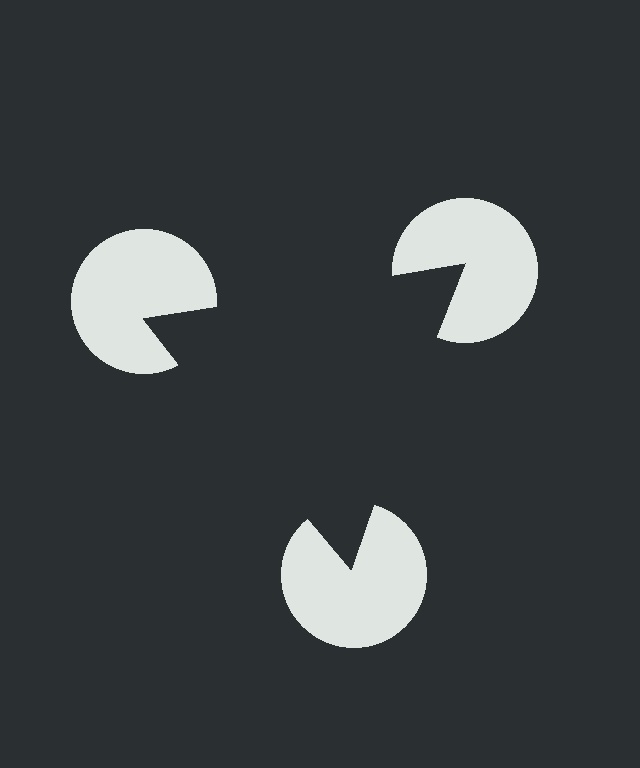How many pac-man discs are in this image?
There are 3 — one at each vertex of the illusory triangle.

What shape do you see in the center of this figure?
An illusory triangle — its edges are inferred from the aligned wedge cuts in the pac-man discs, not physically drawn.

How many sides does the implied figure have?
3 sides.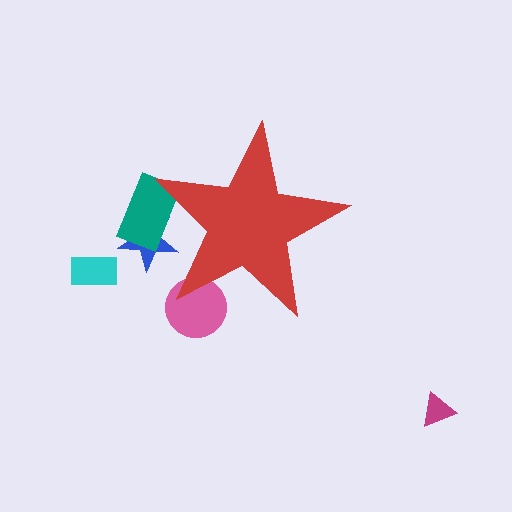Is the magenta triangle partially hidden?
No, the magenta triangle is fully visible.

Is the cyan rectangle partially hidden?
No, the cyan rectangle is fully visible.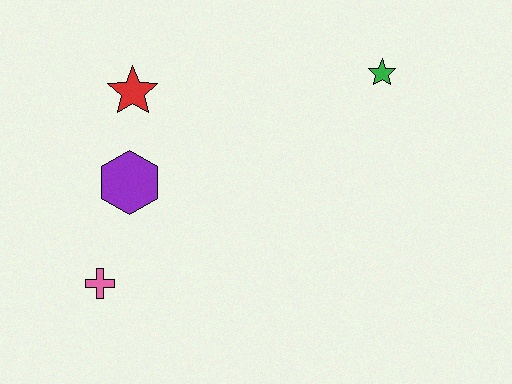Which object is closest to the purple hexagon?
The red star is closest to the purple hexagon.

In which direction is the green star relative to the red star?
The green star is to the right of the red star.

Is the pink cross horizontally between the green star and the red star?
No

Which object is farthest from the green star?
The pink cross is farthest from the green star.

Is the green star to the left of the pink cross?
No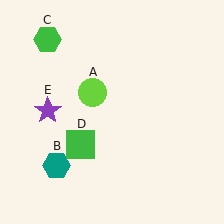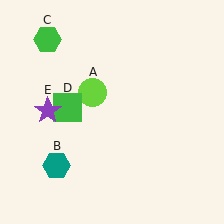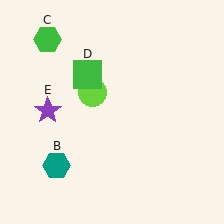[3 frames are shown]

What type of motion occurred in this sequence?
The green square (object D) rotated clockwise around the center of the scene.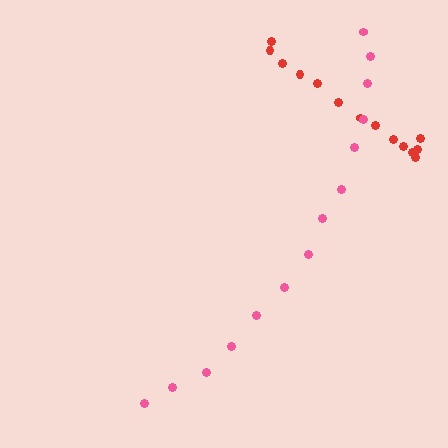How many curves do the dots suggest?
There are 2 distinct paths.